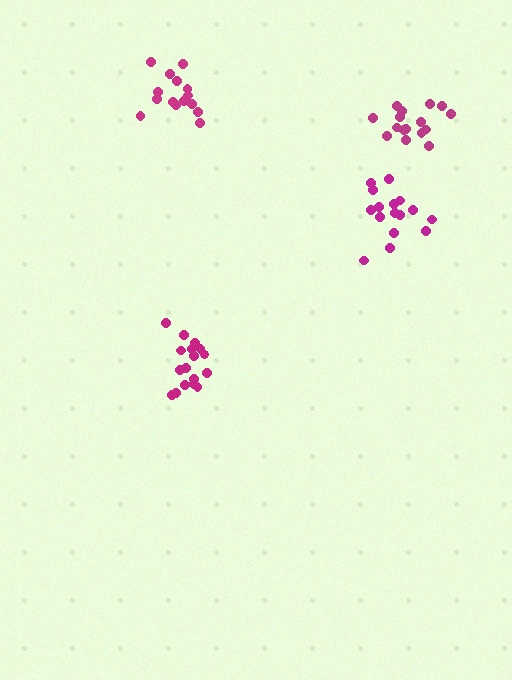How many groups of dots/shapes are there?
There are 4 groups.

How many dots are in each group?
Group 1: 16 dots, Group 2: 17 dots, Group 3: 15 dots, Group 4: 16 dots (64 total).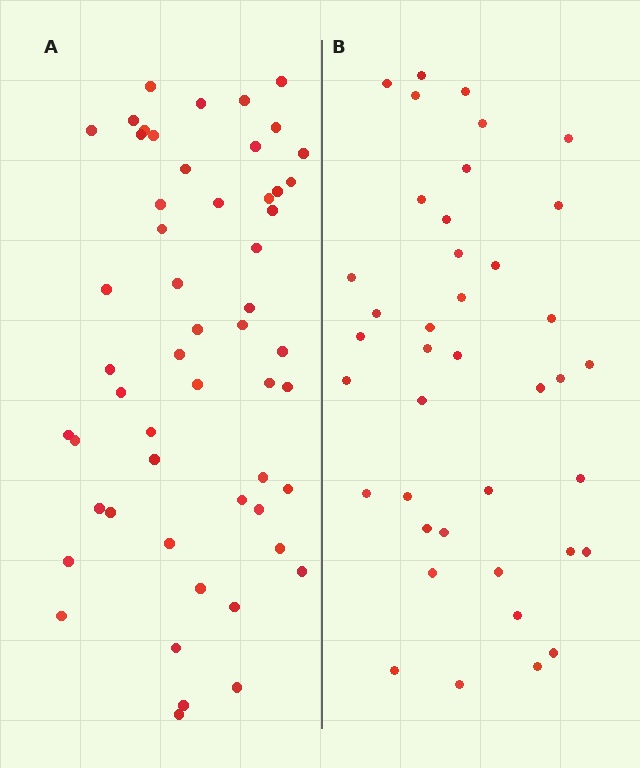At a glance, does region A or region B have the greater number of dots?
Region A (the left region) has more dots.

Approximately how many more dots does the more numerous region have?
Region A has approximately 15 more dots than region B.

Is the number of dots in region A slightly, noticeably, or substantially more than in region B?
Region A has noticeably more, but not dramatically so. The ratio is roughly 1.4 to 1.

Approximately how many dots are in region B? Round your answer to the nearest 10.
About 40 dots.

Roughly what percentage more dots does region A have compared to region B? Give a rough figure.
About 35% more.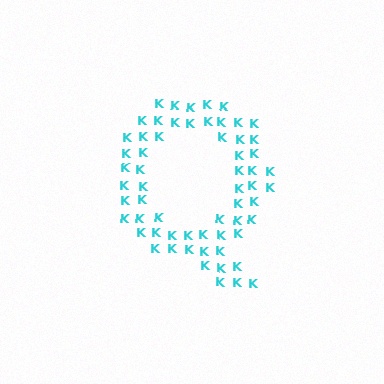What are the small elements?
The small elements are letter K's.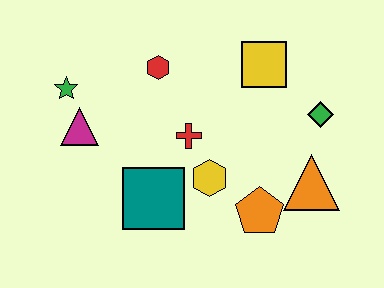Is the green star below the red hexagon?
Yes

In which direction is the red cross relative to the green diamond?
The red cross is to the left of the green diamond.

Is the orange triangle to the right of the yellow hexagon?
Yes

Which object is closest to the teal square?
The yellow hexagon is closest to the teal square.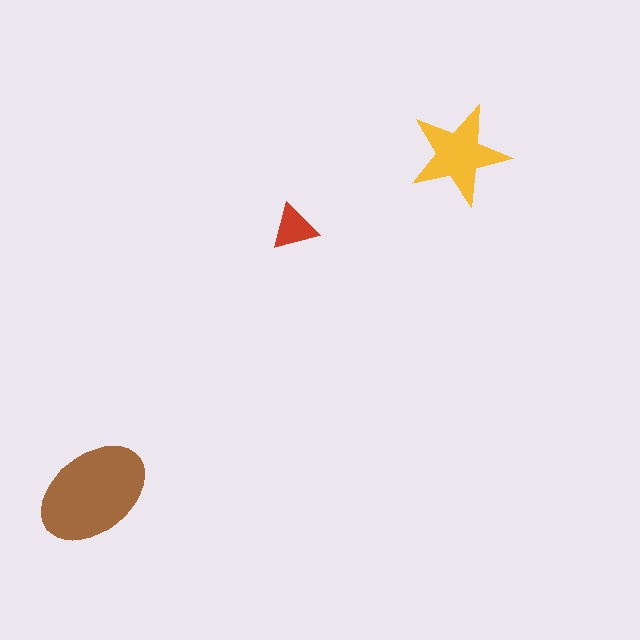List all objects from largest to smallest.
The brown ellipse, the yellow star, the red triangle.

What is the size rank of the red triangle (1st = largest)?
3rd.